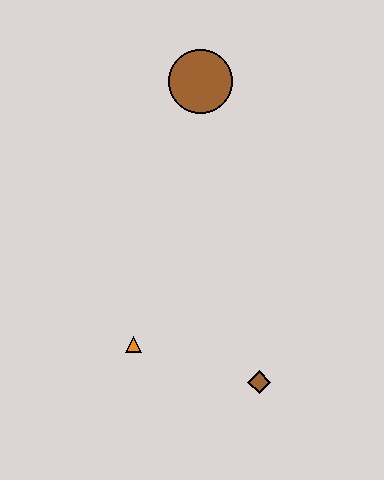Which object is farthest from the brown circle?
The brown diamond is farthest from the brown circle.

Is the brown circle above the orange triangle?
Yes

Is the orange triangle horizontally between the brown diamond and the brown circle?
No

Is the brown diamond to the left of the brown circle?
No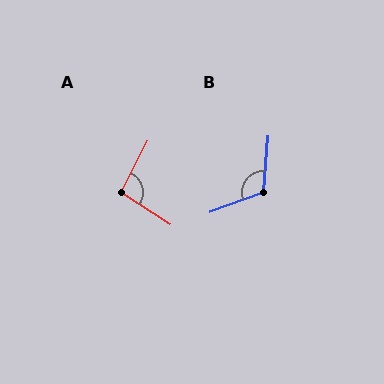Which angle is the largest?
B, at approximately 114 degrees.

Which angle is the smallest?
A, at approximately 96 degrees.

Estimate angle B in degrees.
Approximately 114 degrees.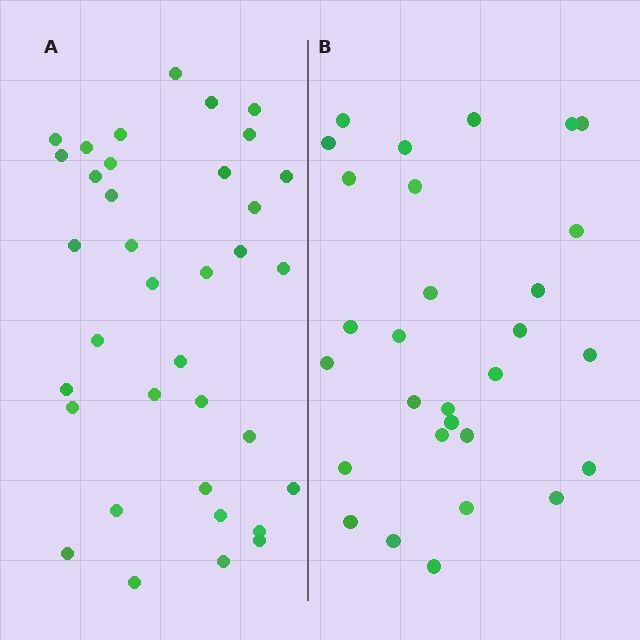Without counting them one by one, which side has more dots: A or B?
Region A (the left region) has more dots.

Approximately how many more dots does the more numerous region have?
Region A has roughly 8 or so more dots than region B.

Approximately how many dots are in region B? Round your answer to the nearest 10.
About 30 dots. (The exact count is 29, which rounds to 30.)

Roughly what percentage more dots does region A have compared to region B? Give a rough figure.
About 25% more.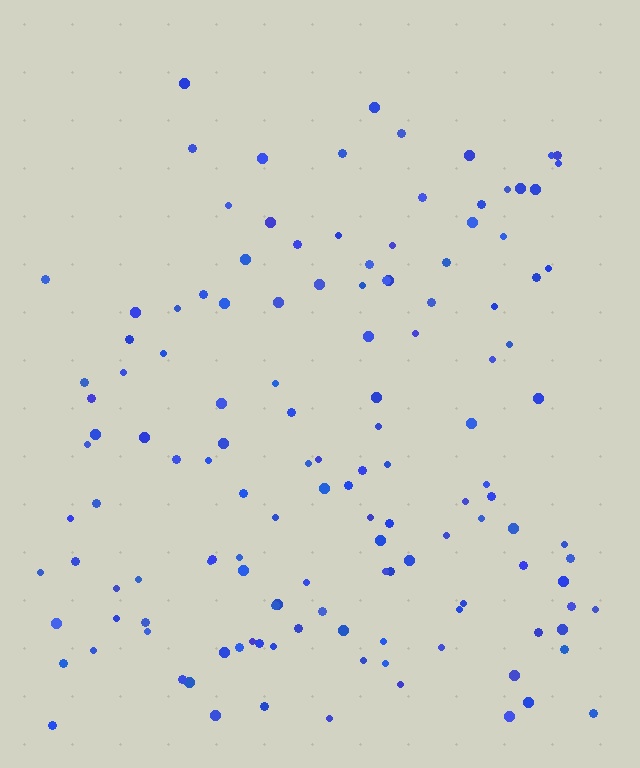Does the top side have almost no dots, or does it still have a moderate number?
Still a moderate number, just noticeably fewer than the bottom.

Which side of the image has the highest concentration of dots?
The bottom.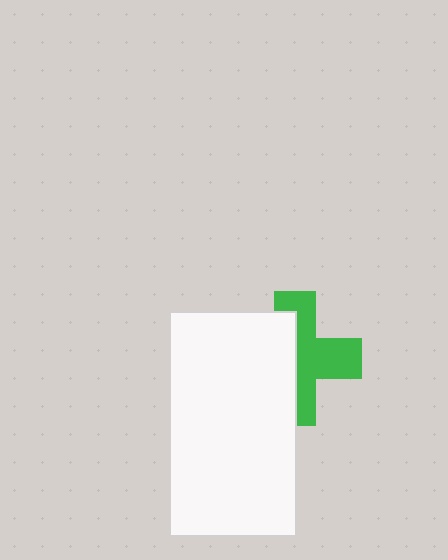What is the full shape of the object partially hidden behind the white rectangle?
The partially hidden object is a green cross.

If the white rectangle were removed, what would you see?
You would see the complete green cross.